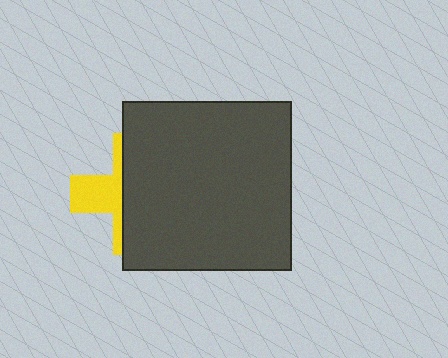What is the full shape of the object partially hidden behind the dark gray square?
The partially hidden object is a yellow cross.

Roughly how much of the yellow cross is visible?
A small part of it is visible (roughly 34%).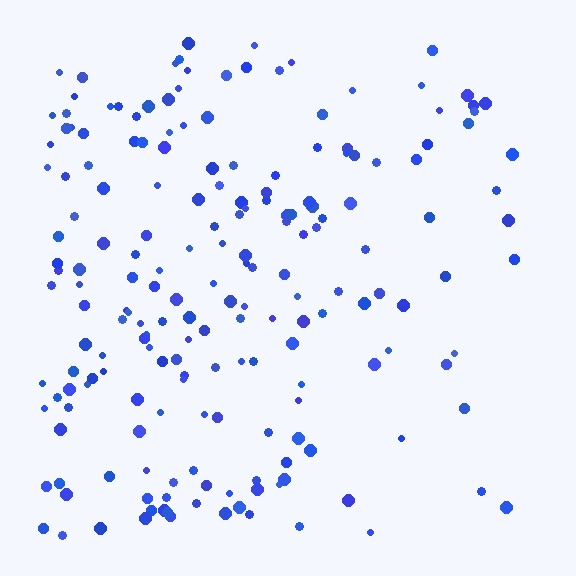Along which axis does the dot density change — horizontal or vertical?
Horizontal.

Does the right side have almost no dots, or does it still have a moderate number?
Still a moderate number, just noticeably fewer than the left.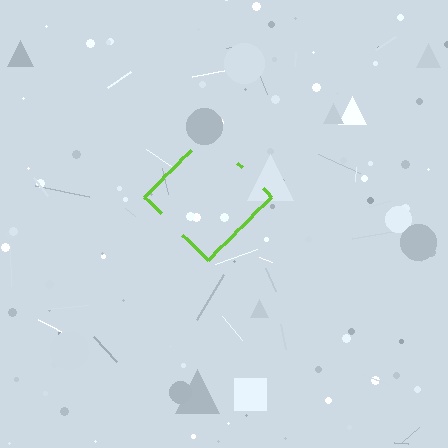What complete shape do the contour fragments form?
The contour fragments form a diamond.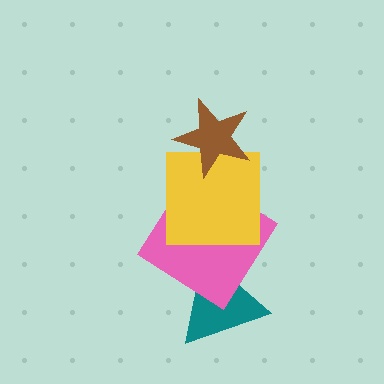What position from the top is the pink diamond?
The pink diamond is 3rd from the top.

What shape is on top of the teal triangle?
The pink diamond is on top of the teal triangle.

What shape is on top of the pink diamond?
The yellow square is on top of the pink diamond.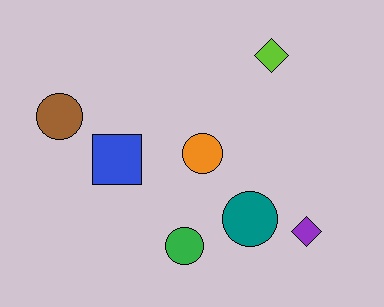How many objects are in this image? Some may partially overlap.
There are 7 objects.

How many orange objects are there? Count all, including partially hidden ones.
There is 1 orange object.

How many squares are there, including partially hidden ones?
There is 1 square.